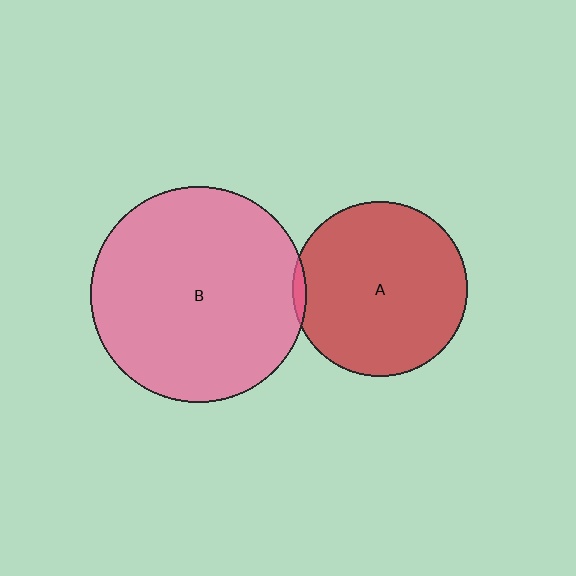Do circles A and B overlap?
Yes.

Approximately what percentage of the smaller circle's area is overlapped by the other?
Approximately 5%.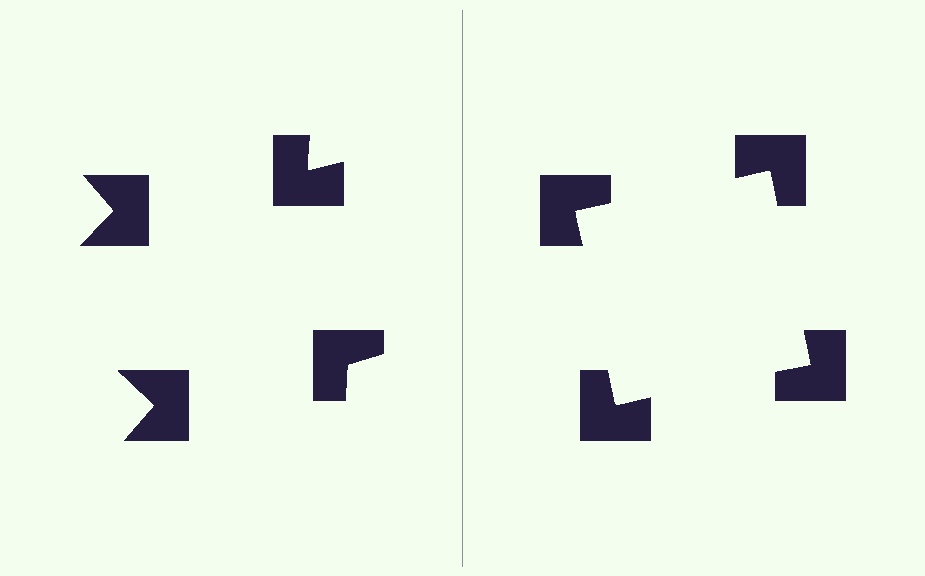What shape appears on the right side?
An illusory square.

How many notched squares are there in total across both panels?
8 — 4 on each side.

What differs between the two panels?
The notched squares are positioned identically on both sides; only the wedge orientations differ. On the right they align to a square; on the left they are misaligned.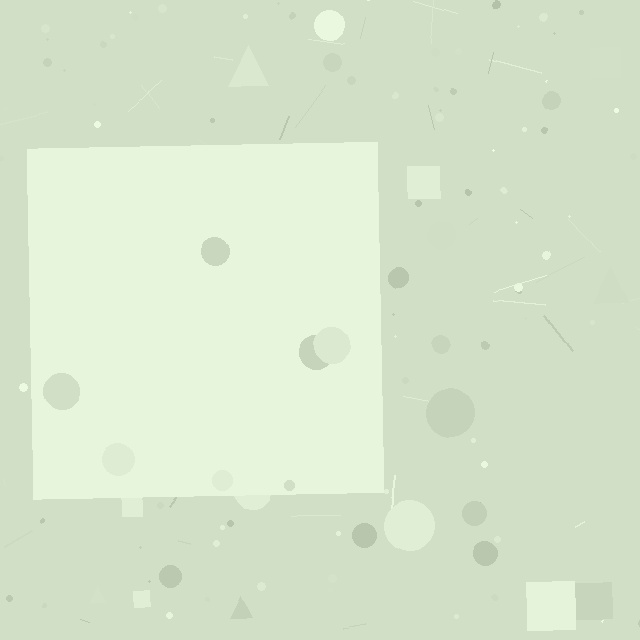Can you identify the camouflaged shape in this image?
The camouflaged shape is a square.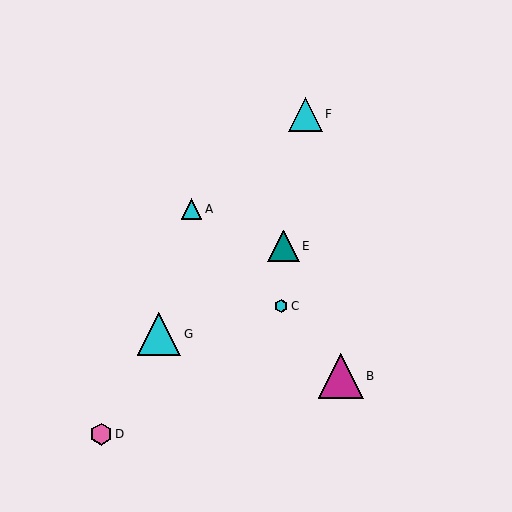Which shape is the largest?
The magenta triangle (labeled B) is the largest.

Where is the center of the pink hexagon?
The center of the pink hexagon is at (101, 434).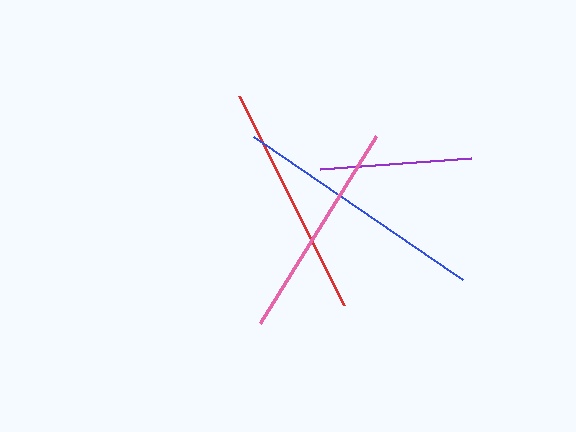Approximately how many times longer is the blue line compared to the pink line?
The blue line is approximately 1.2 times the length of the pink line.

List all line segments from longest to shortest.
From longest to shortest: blue, red, pink, purple.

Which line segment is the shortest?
The purple line is the shortest at approximately 151 pixels.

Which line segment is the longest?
The blue line is the longest at approximately 253 pixels.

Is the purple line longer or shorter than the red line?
The red line is longer than the purple line.